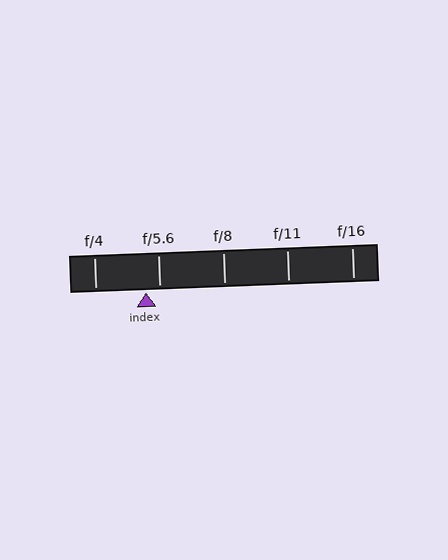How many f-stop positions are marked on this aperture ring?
There are 5 f-stop positions marked.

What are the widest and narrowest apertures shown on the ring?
The widest aperture shown is f/4 and the narrowest is f/16.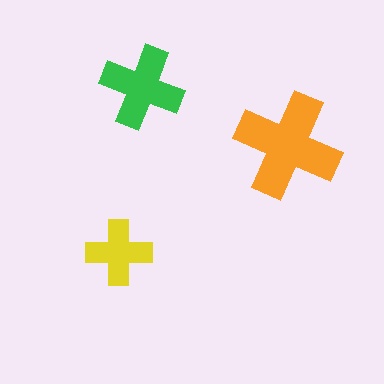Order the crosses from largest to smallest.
the orange one, the green one, the yellow one.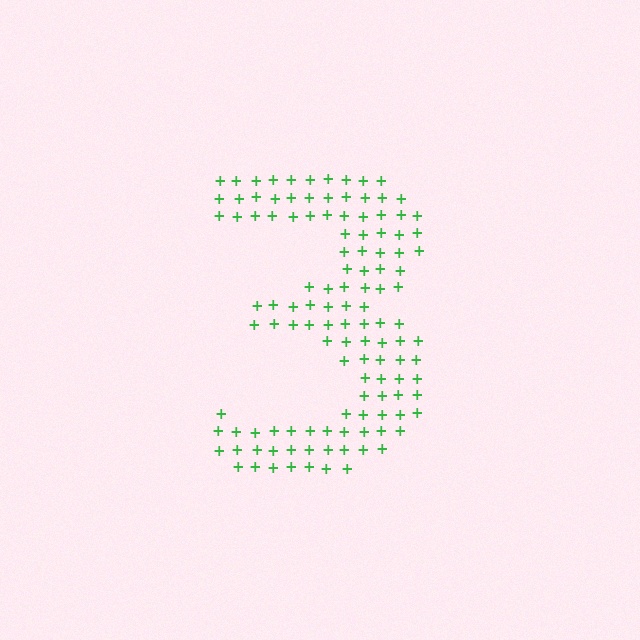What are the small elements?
The small elements are plus signs.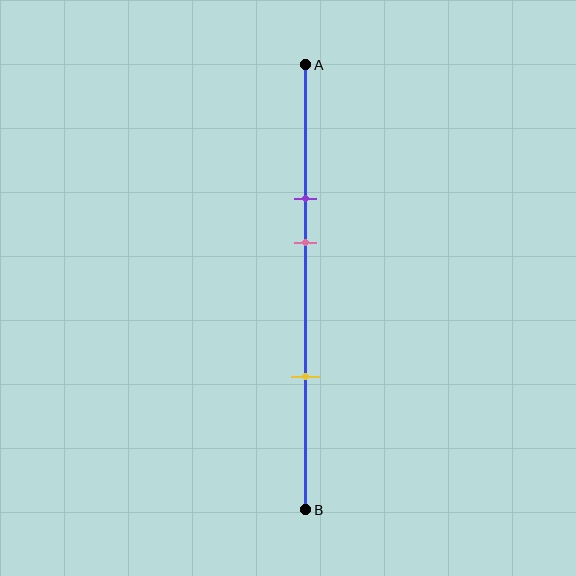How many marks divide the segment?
There are 3 marks dividing the segment.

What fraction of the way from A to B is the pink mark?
The pink mark is approximately 40% (0.4) of the way from A to B.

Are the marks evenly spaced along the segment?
No, the marks are not evenly spaced.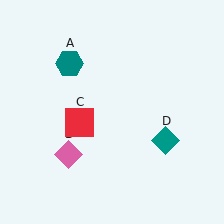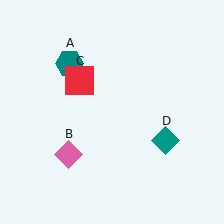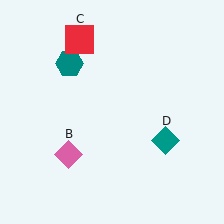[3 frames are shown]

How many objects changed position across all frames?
1 object changed position: red square (object C).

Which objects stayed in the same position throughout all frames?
Teal hexagon (object A) and pink diamond (object B) and teal diamond (object D) remained stationary.